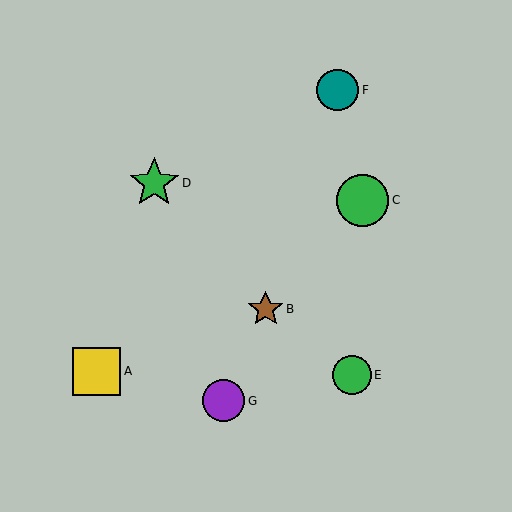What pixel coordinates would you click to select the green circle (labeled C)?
Click at (363, 200) to select the green circle C.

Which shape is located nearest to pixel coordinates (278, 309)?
The brown star (labeled B) at (266, 309) is nearest to that location.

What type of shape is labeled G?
Shape G is a purple circle.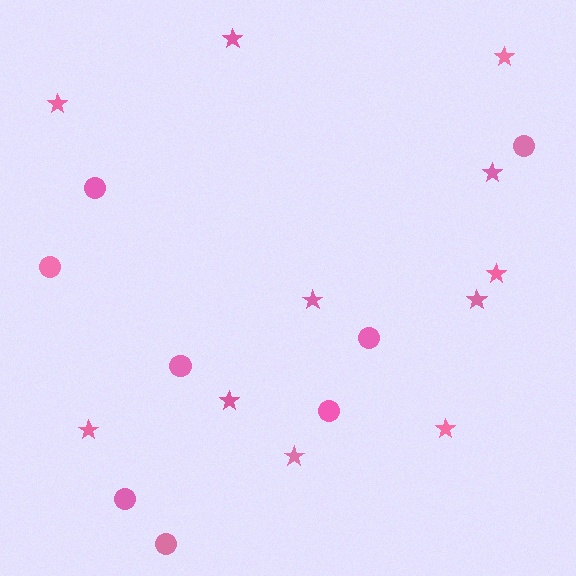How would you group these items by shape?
There are 2 groups: one group of circles (8) and one group of stars (11).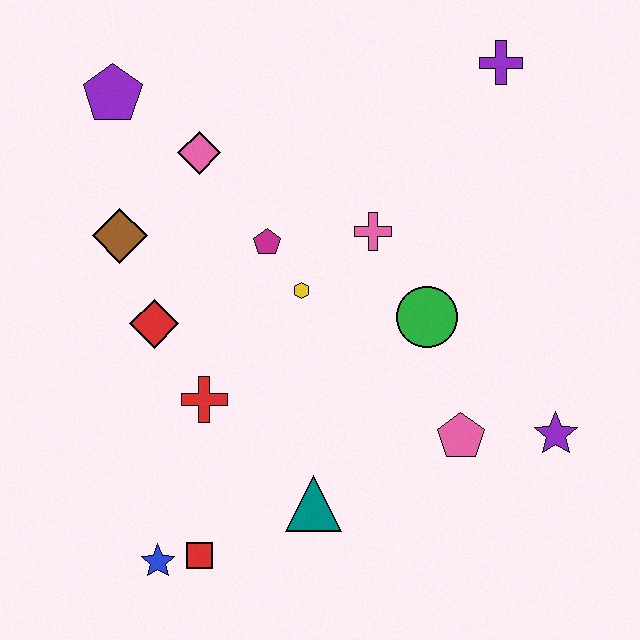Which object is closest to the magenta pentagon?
The yellow hexagon is closest to the magenta pentagon.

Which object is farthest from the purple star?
The purple pentagon is farthest from the purple star.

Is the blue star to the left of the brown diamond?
No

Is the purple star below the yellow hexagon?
Yes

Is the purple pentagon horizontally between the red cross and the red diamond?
No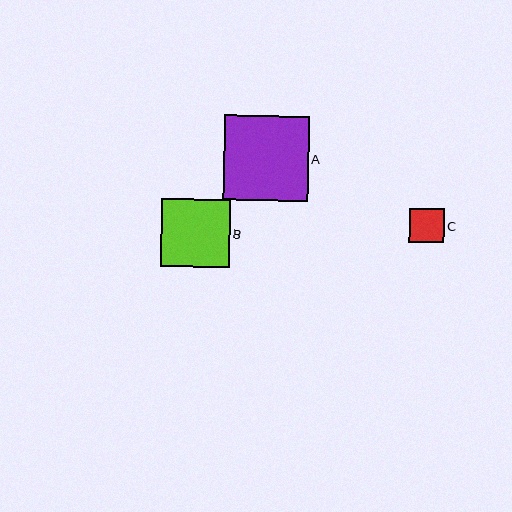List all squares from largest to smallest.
From largest to smallest: A, B, C.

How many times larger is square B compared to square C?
Square B is approximately 2.0 times the size of square C.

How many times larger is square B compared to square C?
Square B is approximately 2.0 times the size of square C.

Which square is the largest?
Square A is the largest with a size of approximately 85 pixels.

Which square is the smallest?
Square C is the smallest with a size of approximately 35 pixels.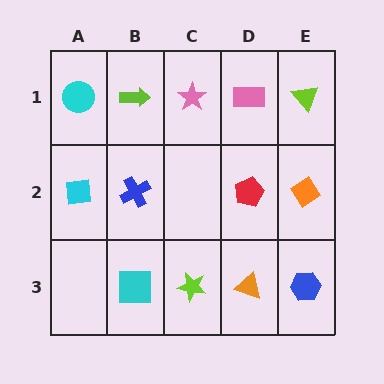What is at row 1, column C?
A pink star.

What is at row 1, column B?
A lime arrow.